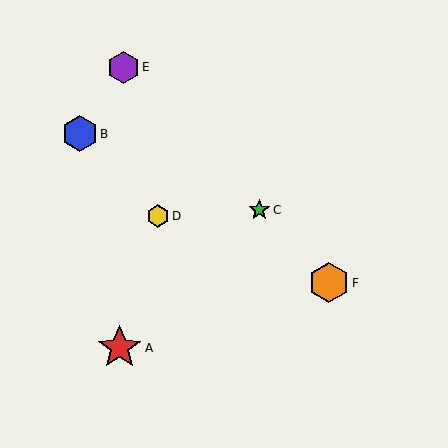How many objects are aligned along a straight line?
3 objects (C, E, F) are aligned along a straight line.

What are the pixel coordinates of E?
Object E is at (123, 67).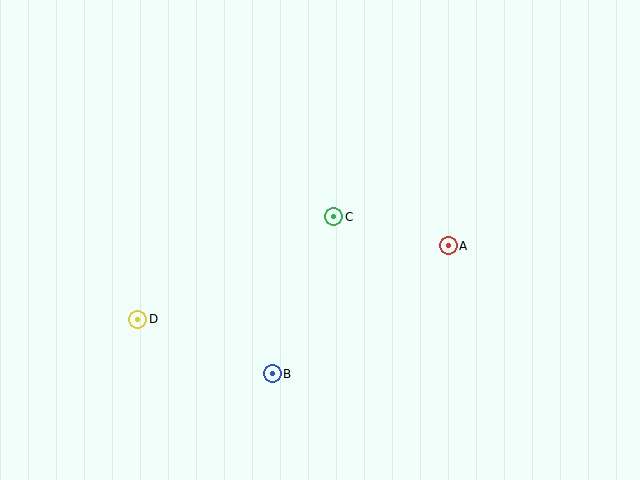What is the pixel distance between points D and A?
The distance between D and A is 319 pixels.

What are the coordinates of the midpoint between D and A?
The midpoint between D and A is at (293, 282).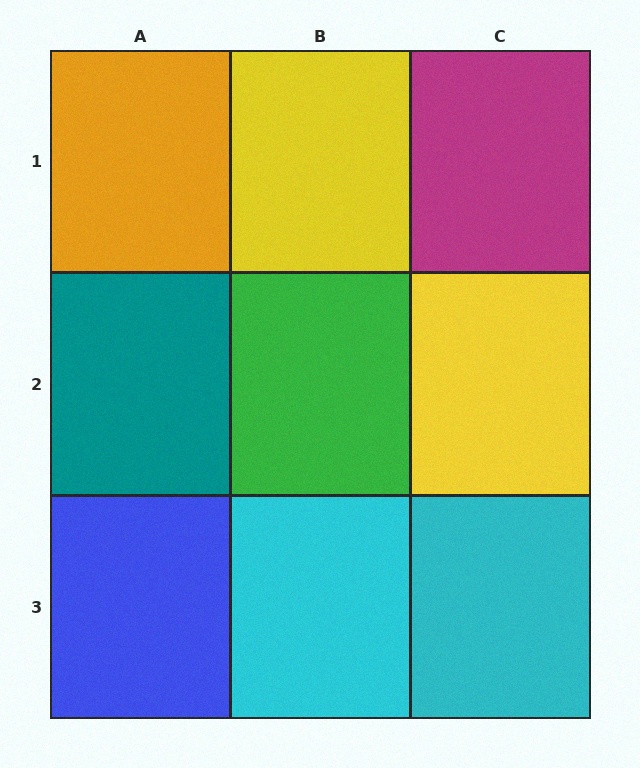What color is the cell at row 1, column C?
Magenta.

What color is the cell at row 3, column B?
Cyan.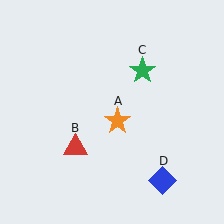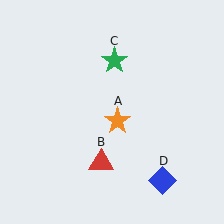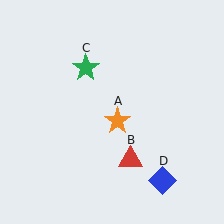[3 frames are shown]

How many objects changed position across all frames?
2 objects changed position: red triangle (object B), green star (object C).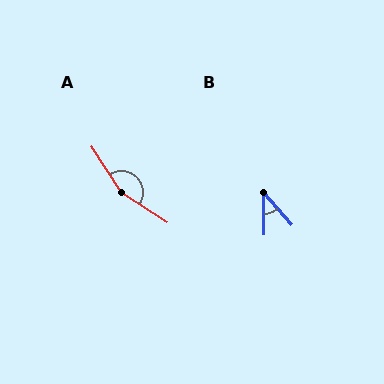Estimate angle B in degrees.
Approximately 40 degrees.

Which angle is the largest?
A, at approximately 155 degrees.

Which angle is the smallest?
B, at approximately 40 degrees.